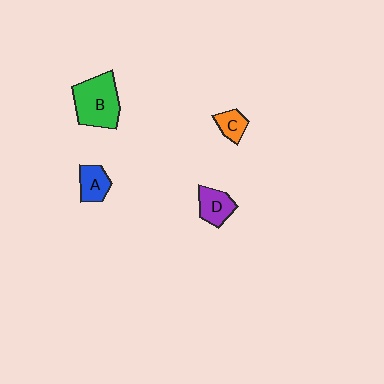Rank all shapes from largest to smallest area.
From largest to smallest: B (green), D (purple), A (blue), C (orange).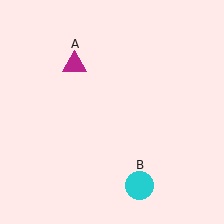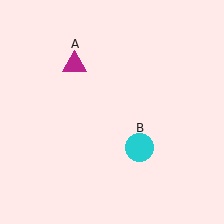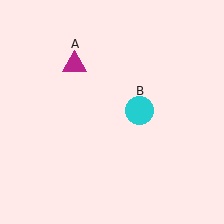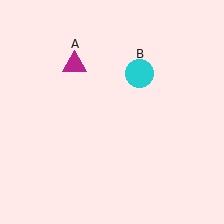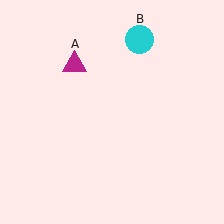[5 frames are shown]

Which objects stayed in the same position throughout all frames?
Magenta triangle (object A) remained stationary.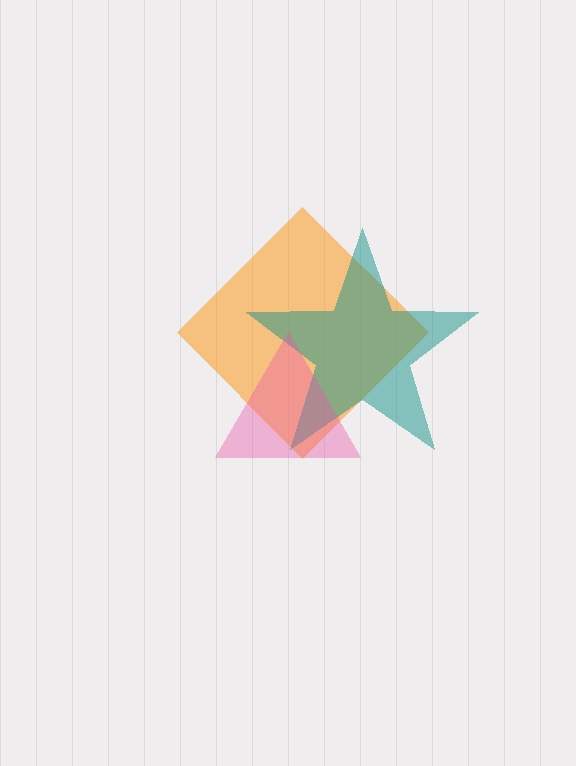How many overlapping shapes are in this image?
There are 3 overlapping shapes in the image.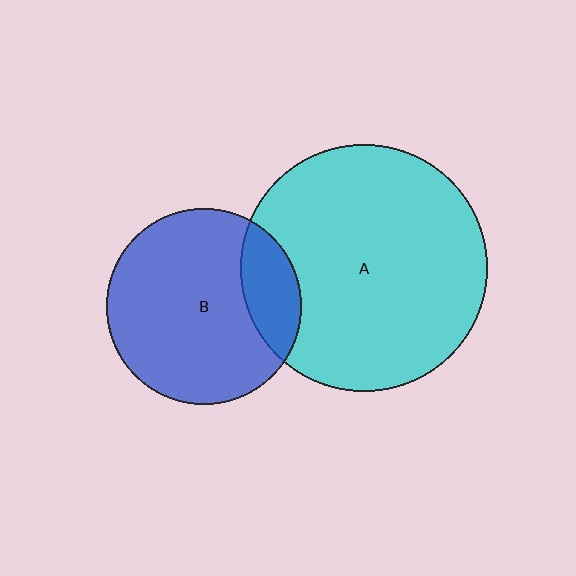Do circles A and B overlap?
Yes.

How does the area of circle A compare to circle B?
Approximately 1.6 times.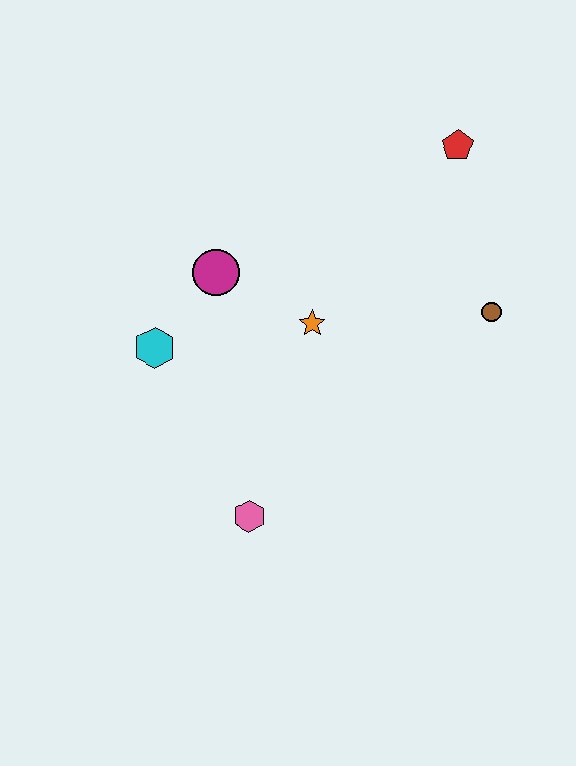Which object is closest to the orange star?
The magenta circle is closest to the orange star.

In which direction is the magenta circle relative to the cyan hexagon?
The magenta circle is above the cyan hexagon.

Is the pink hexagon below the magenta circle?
Yes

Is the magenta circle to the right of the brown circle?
No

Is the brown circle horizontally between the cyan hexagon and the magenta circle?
No